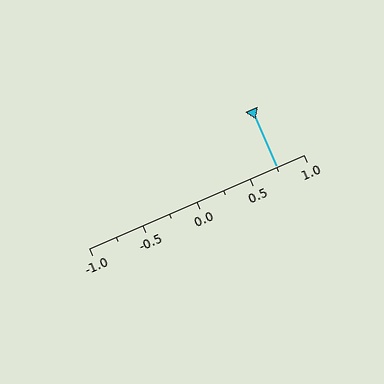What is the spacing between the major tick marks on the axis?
The major ticks are spaced 0.5 apart.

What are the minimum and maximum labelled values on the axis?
The axis runs from -1.0 to 1.0.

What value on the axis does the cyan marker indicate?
The marker indicates approximately 0.75.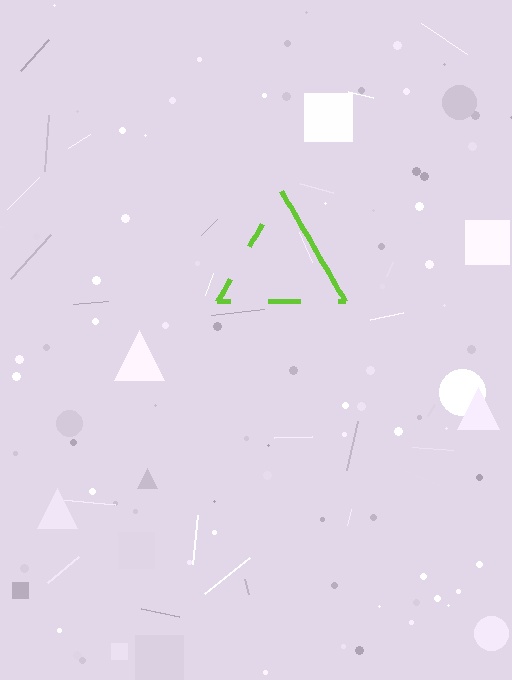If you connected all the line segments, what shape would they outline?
They would outline a triangle.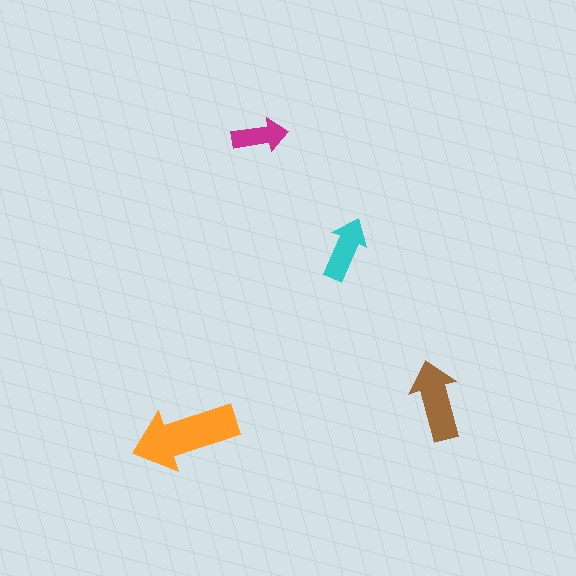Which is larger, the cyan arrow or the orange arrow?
The orange one.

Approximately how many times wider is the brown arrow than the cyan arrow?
About 1.5 times wider.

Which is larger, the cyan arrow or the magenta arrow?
The cyan one.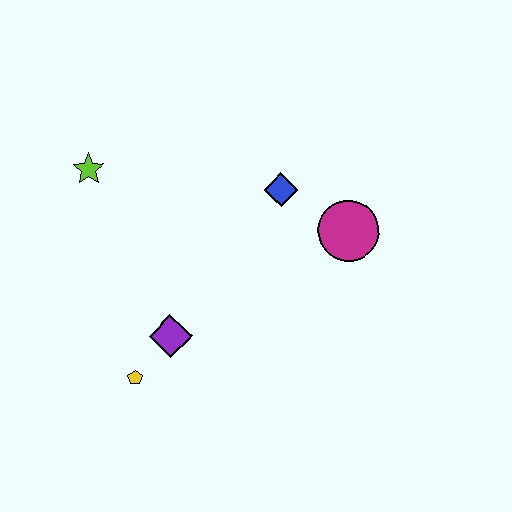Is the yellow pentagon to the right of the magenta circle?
No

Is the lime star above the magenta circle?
Yes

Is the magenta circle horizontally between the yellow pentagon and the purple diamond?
No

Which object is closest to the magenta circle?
The blue diamond is closest to the magenta circle.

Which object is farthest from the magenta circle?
The lime star is farthest from the magenta circle.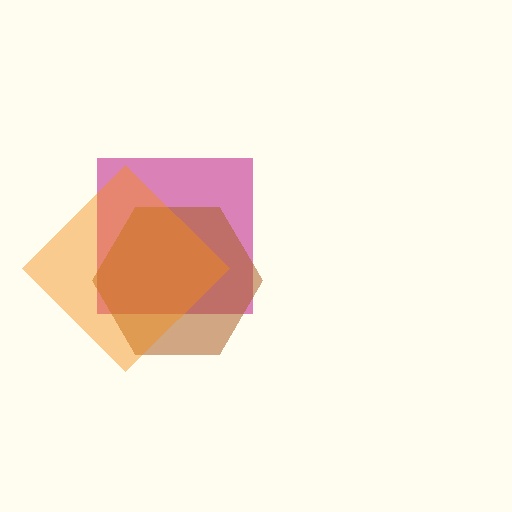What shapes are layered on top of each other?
The layered shapes are: a magenta square, a brown hexagon, an orange diamond.